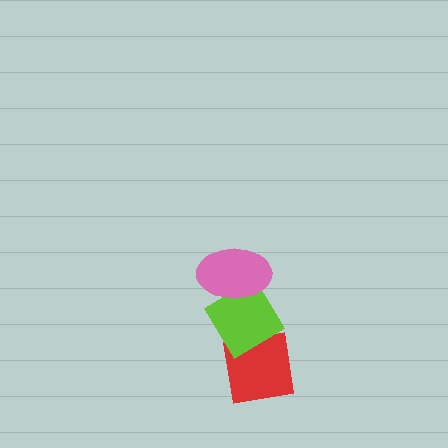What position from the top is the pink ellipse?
The pink ellipse is 1st from the top.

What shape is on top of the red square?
The lime diamond is on top of the red square.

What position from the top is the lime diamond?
The lime diamond is 2nd from the top.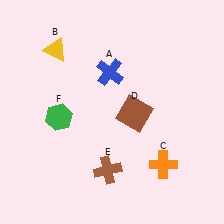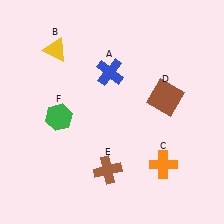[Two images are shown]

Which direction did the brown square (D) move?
The brown square (D) moved right.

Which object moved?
The brown square (D) moved right.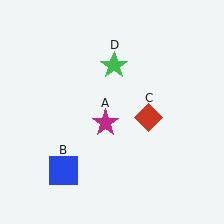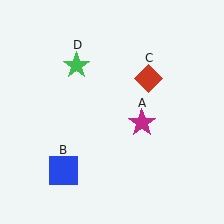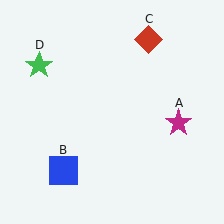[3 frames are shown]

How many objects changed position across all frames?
3 objects changed position: magenta star (object A), red diamond (object C), green star (object D).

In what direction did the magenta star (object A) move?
The magenta star (object A) moved right.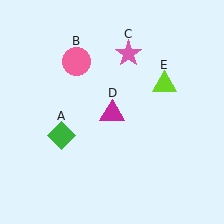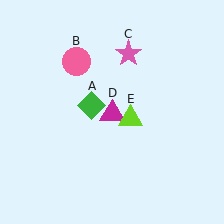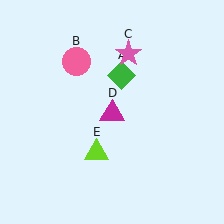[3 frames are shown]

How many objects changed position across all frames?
2 objects changed position: green diamond (object A), lime triangle (object E).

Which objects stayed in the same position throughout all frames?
Pink circle (object B) and pink star (object C) and magenta triangle (object D) remained stationary.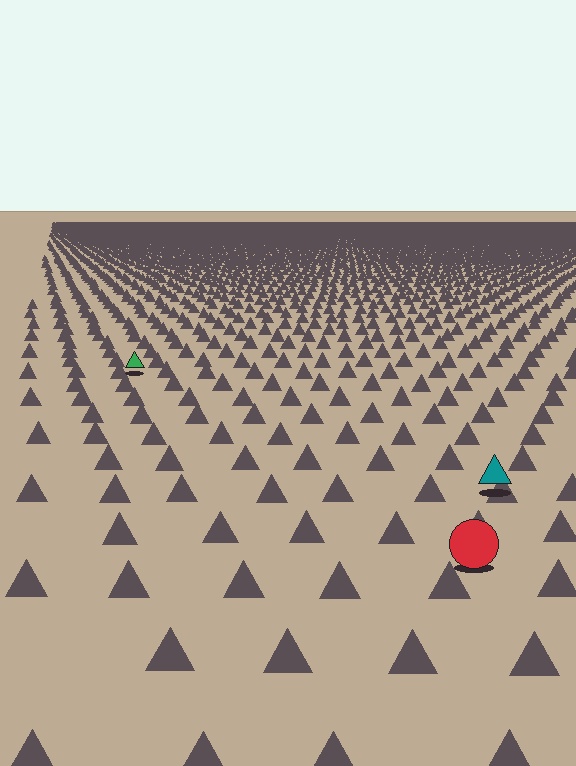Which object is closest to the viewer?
The red circle is closest. The texture marks near it are larger and more spread out.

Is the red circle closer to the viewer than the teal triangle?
Yes. The red circle is closer — you can tell from the texture gradient: the ground texture is coarser near it.